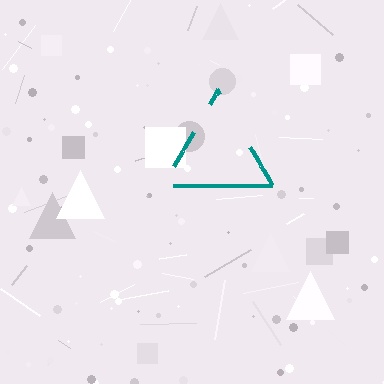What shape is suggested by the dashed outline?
The dashed outline suggests a triangle.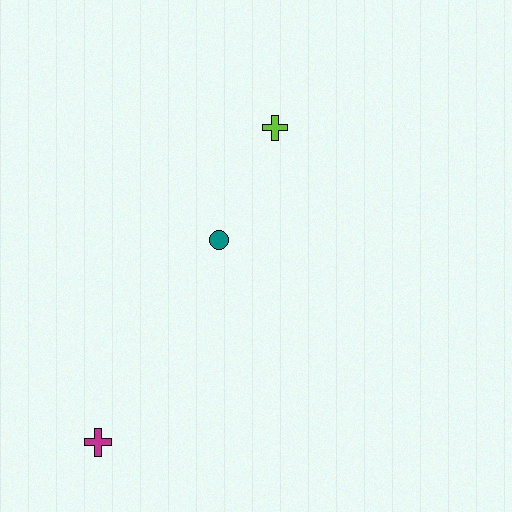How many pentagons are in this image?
There are no pentagons.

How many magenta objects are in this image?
There is 1 magenta object.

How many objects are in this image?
There are 3 objects.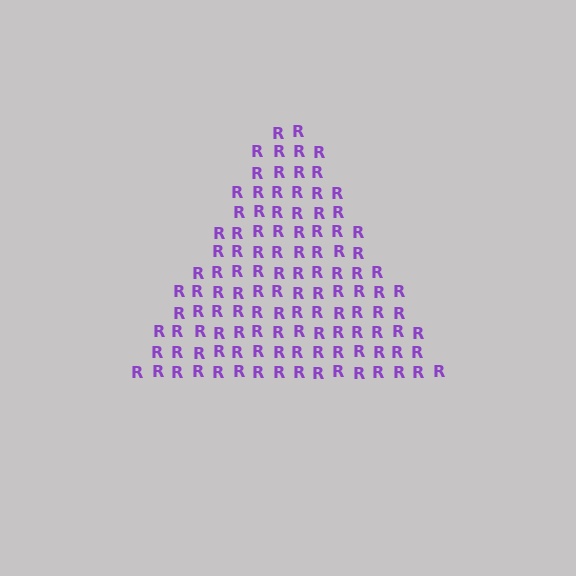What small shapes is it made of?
It is made of small letter R's.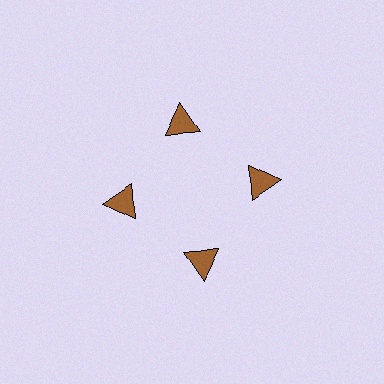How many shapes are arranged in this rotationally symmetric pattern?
There are 4 shapes, arranged in 4 groups of 1.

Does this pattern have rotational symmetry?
Yes, this pattern has 4-fold rotational symmetry. It looks the same after rotating 90 degrees around the center.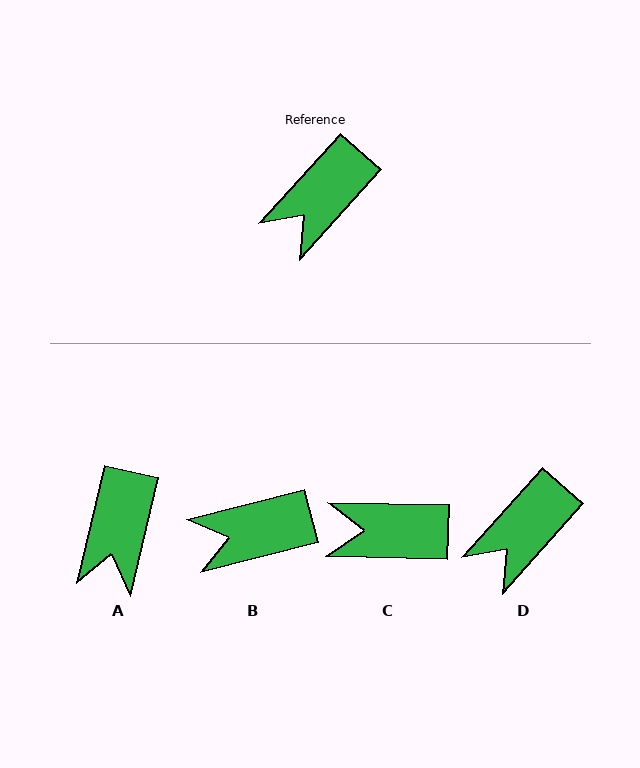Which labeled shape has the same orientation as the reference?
D.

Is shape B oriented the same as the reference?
No, it is off by about 33 degrees.